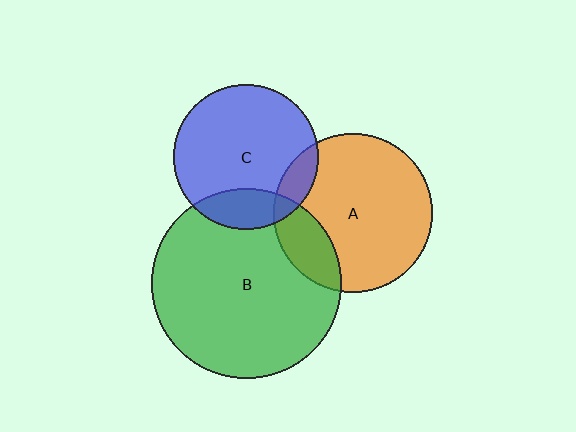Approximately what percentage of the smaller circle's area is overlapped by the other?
Approximately 20%.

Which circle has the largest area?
Circle B (green).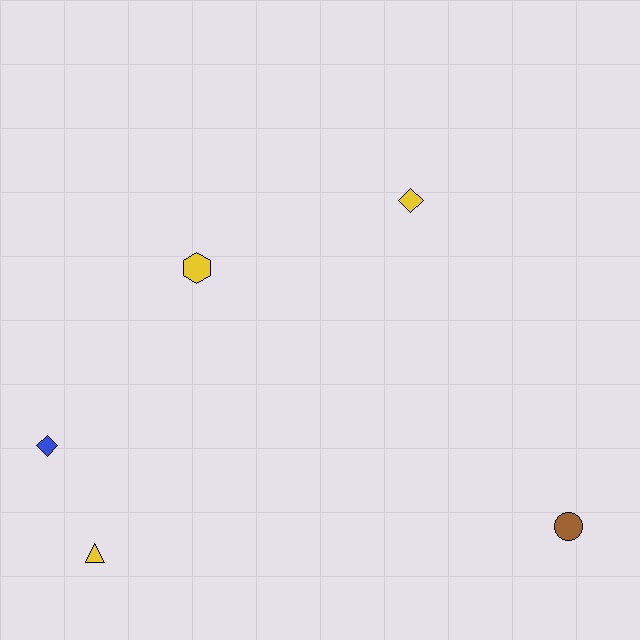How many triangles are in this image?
There is 1 triangle.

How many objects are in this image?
There are 5 objects.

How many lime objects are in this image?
There are no lime objects.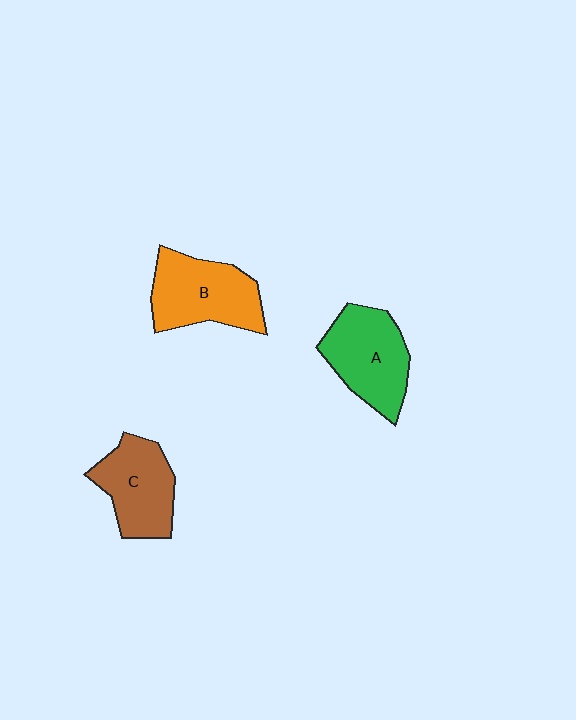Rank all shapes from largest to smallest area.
From largest to smallest: B (orange), A (green), C (brown).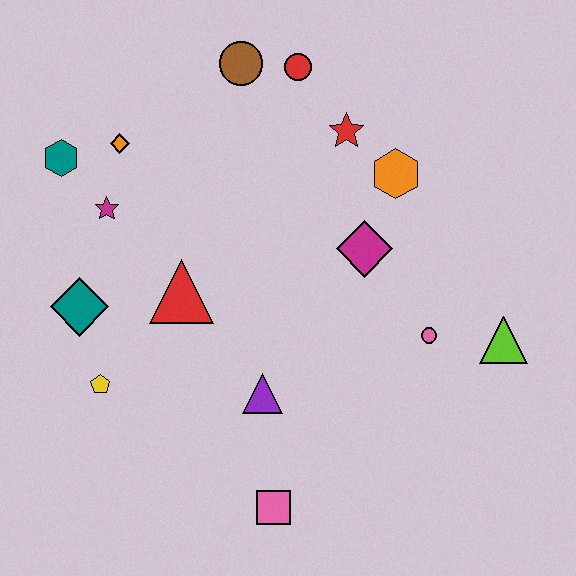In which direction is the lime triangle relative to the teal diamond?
The lime triangle is to the right of the teal diamond.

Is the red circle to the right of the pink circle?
No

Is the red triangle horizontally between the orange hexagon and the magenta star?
Yes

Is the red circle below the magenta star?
No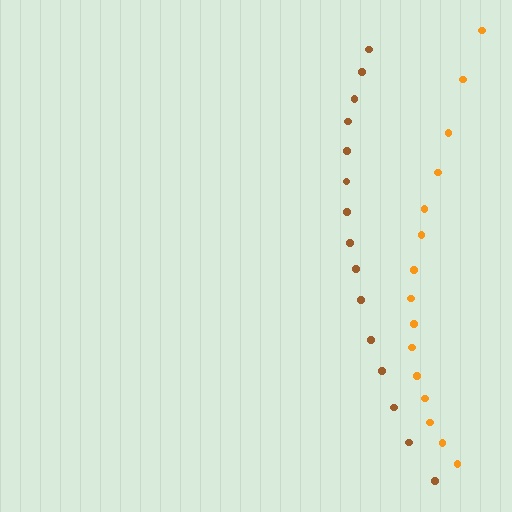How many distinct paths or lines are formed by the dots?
There are 2 distinct paths.